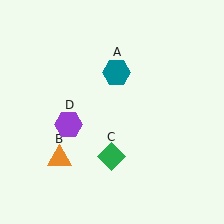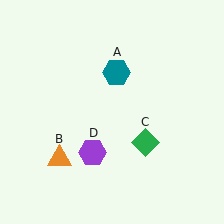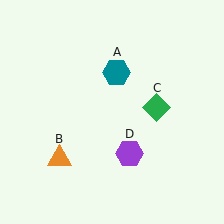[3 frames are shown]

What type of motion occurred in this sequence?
The green diamond (object C), purple hexagon (object D) rotated counterclockwise around the center of the scene.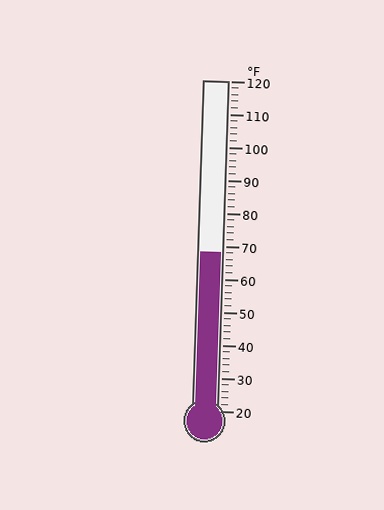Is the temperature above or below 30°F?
The temperature is above 30°F.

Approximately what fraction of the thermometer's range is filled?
The thermometer is filled to approximately 50% of its range.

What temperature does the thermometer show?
The thermometer shows approximately 68°F.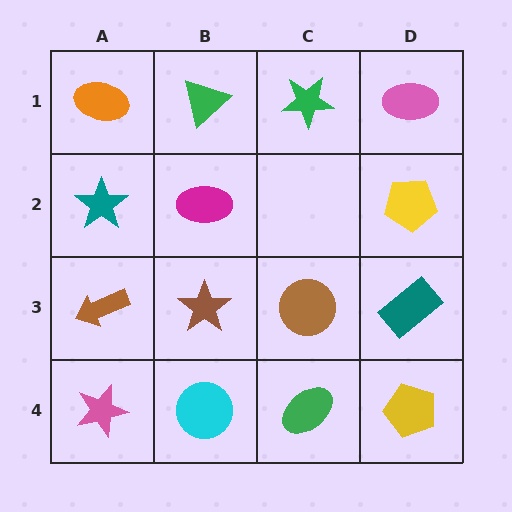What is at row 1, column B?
A green triangle.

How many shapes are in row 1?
4 shapes.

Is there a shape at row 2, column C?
No, that cell is empty.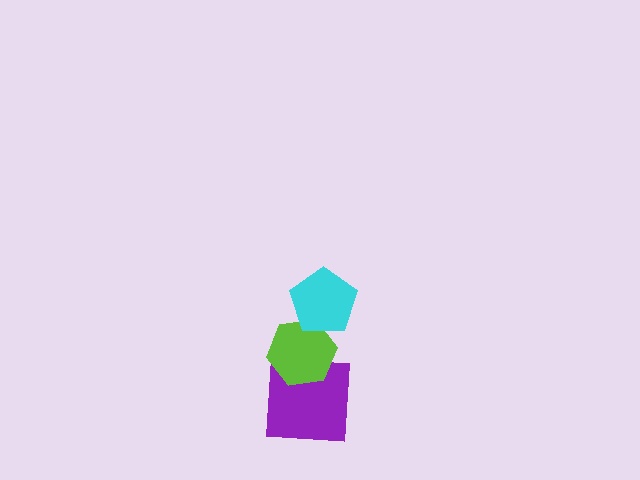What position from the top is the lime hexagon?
The lime hexagon is 2nd from the top.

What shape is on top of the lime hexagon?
The cyan pentagon is on top of the lime hexagon.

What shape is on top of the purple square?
The lime hexagon is on top of the purple square.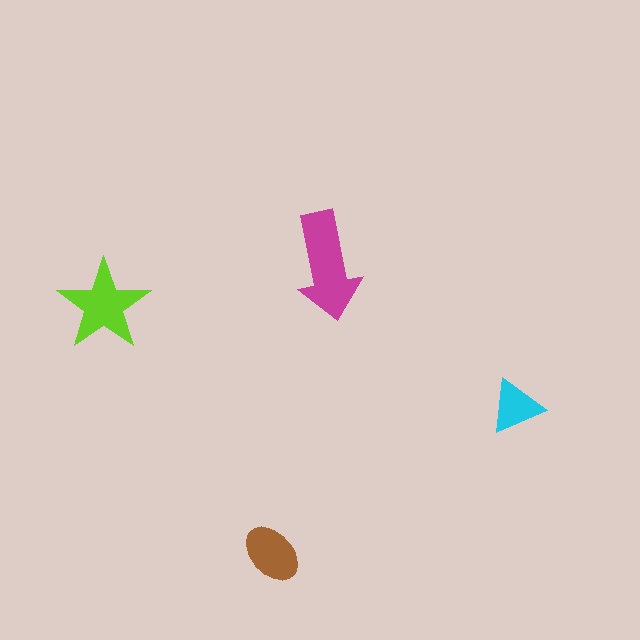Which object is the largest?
The magenta arrow.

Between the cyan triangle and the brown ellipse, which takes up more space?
The brown ellipse.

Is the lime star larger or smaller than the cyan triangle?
Larger.